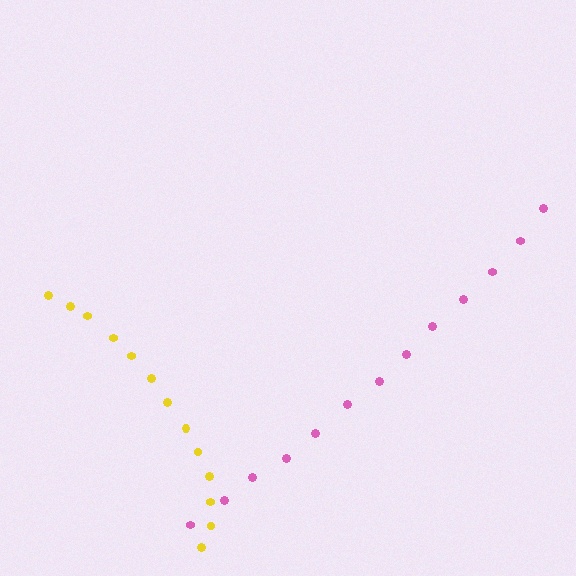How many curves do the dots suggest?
There are 2 distinct paths.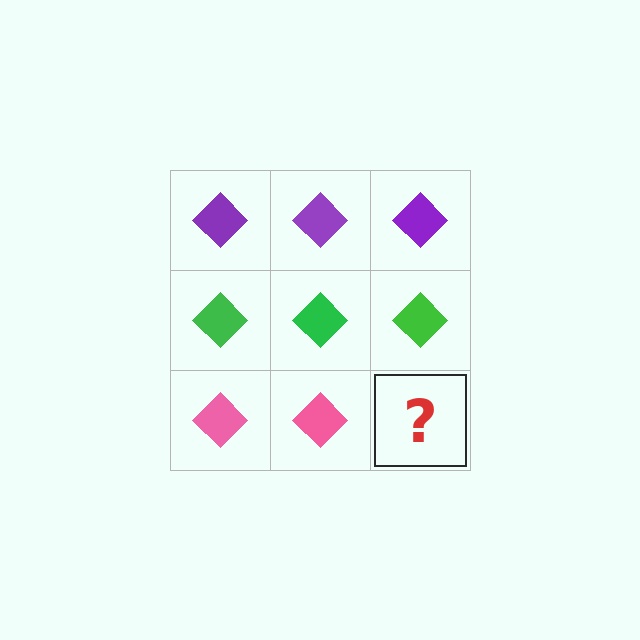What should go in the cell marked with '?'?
The missing cell should contain a pink diamond.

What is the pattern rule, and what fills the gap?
The rule is that each row has a consistent color. The gap should be filled with a pink diamond.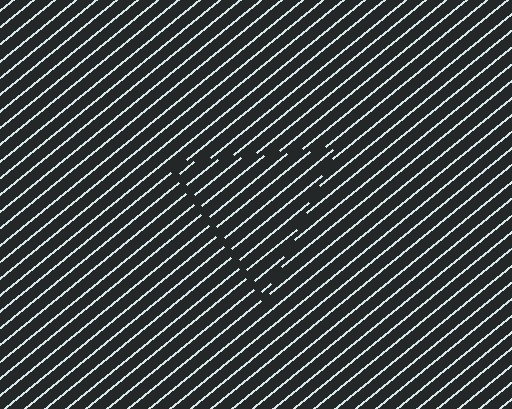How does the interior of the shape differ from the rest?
The interior of the shape contains the same grating, shifted by half a period — the contour is defined by the phase discontinuity where line-ends from the inner and outer gratings abut.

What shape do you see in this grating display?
An illusory triangle. The interior of the shape contains the same grating, shifted by half a period — the contour is defined by the phase discontinuity where line-ends from the inner and outer gratings abut.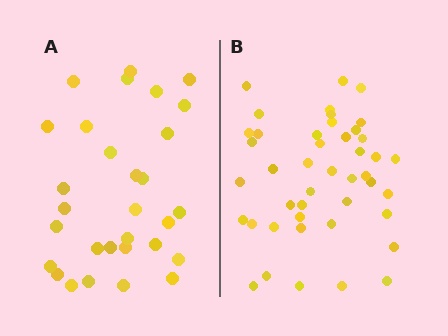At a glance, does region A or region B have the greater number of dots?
Region B (the right region) has more dots.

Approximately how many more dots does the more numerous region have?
Region B has approximately 15 more dots than region A.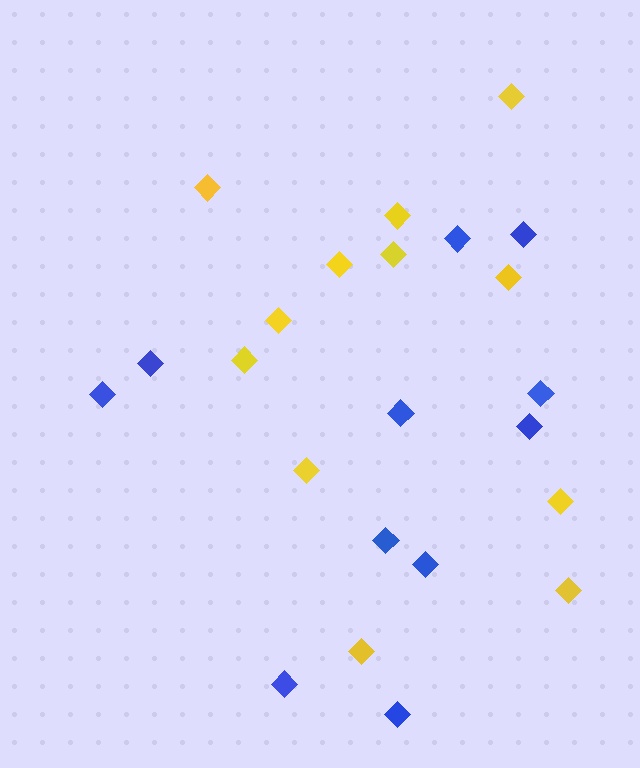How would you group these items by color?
There are 2 groups: one group of blue diamonds (11) and one group of yellow diamonds (12).